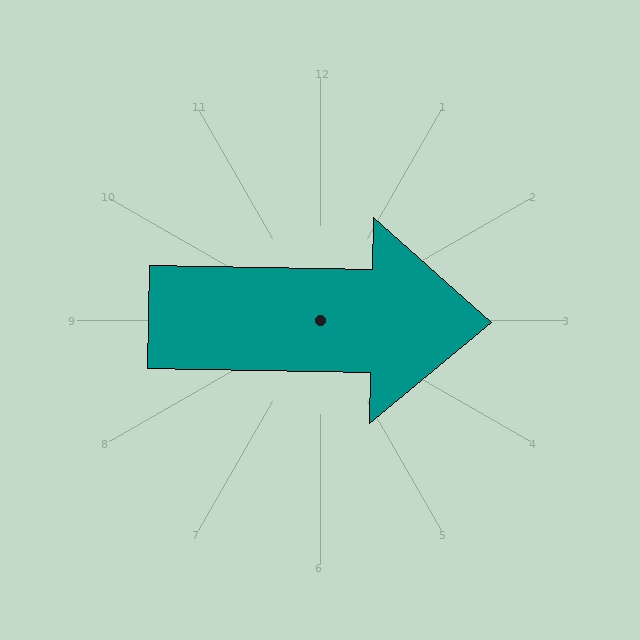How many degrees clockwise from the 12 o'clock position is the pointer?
Approximately 91 degrees.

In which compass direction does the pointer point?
East.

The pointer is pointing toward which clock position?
Roughly 3 o'clock.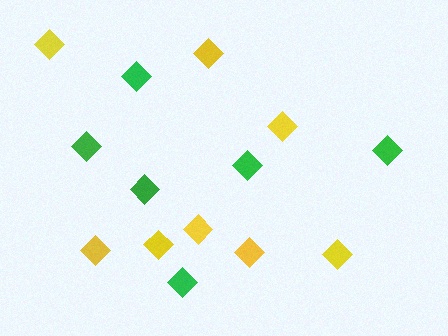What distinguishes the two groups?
There are 2 groups: one group of yellow diamonds (8) and one group of green diamonds (6).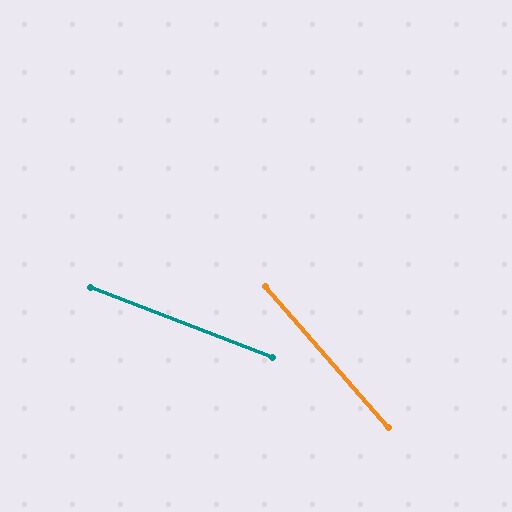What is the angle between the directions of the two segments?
Approximately 28 degrees.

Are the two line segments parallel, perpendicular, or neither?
Neither parallel nor perpendicular — they differ by about 28°.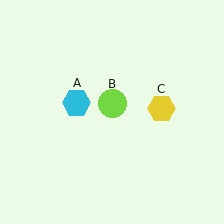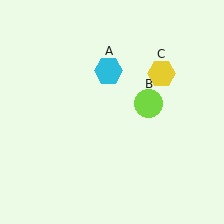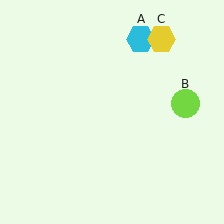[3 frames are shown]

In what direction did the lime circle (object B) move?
The lime circle (object B) moved right.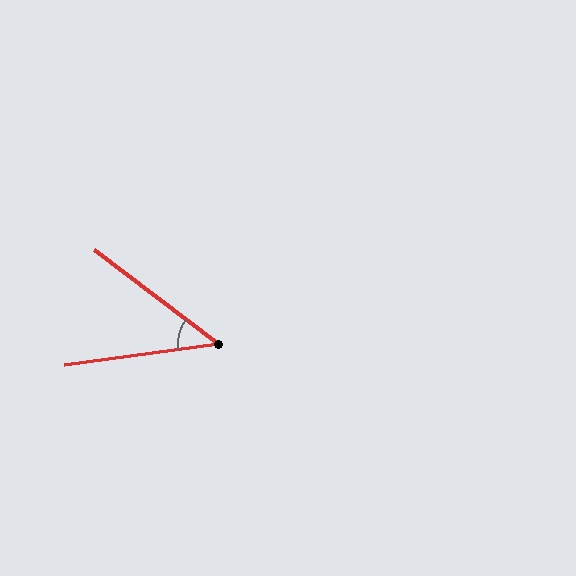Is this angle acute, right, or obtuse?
It is acute.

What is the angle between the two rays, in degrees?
Approximately 45 degrees.